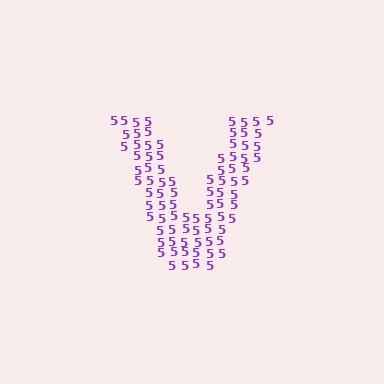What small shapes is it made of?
It is made of small digit 5's.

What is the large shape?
The large shape is the letter V.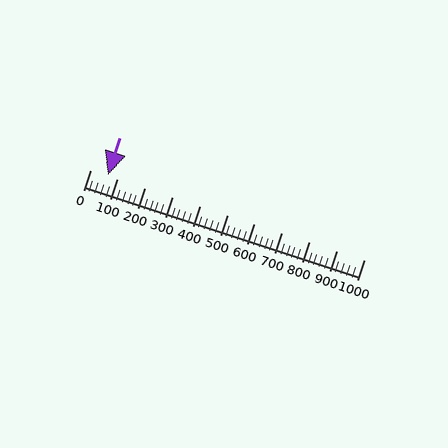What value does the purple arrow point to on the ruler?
The purple arrow points to approximately 65.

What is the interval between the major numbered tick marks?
The major tick marks are spaced 100 units apart.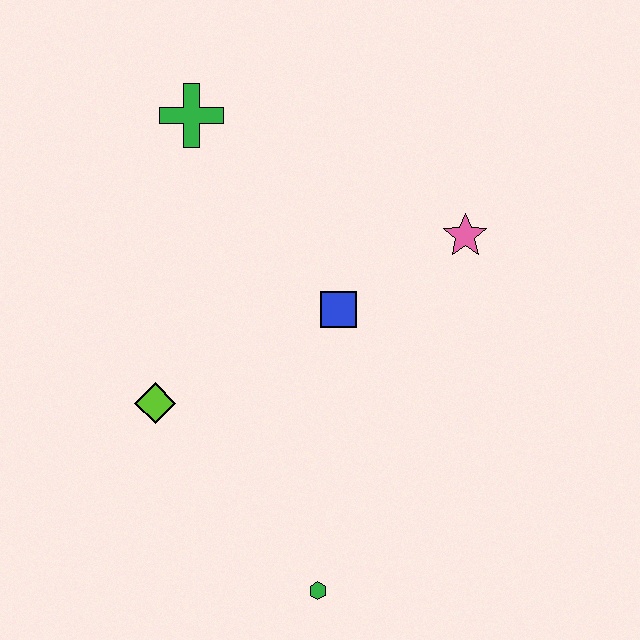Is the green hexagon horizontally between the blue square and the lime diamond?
Yes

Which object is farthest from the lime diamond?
The pink star is farthest from the lime diamond.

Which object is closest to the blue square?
The pink star is closest to the blue square.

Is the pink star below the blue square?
No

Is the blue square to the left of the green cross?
No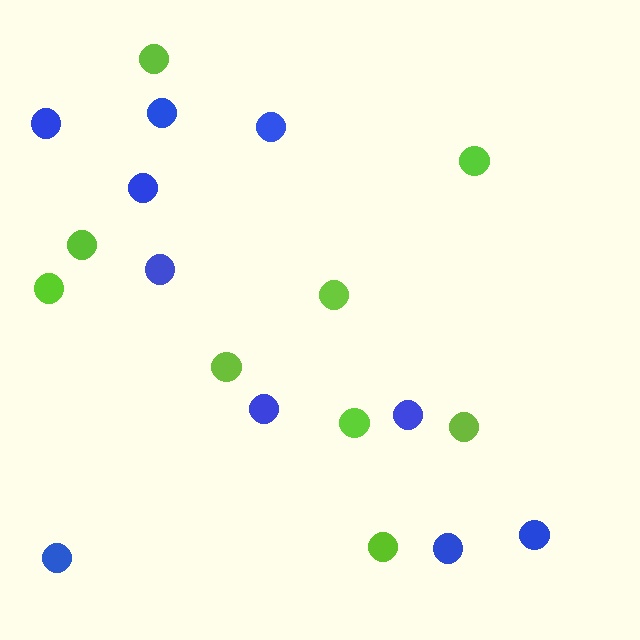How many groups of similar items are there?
There are 2 groups: one group of lime circles (9) and one group of blue circles (10).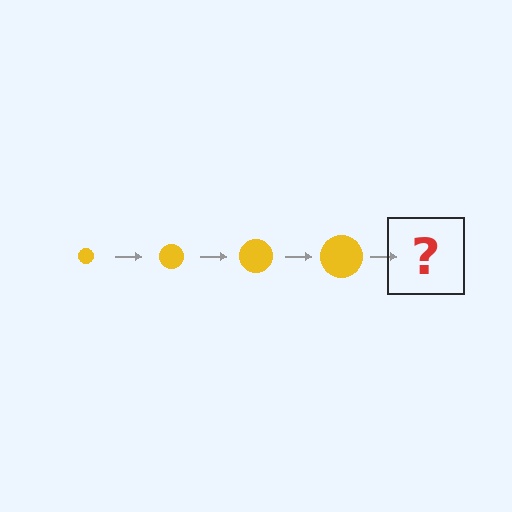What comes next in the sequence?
The next element should be a yellow circle, larger than the previous one.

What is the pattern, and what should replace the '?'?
The pattern is that the circle gets progressively larger each step. The '?' should be a yellow circle, larger than the previous one.